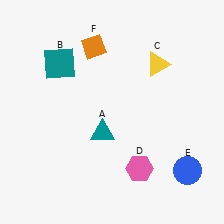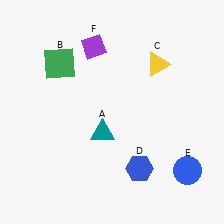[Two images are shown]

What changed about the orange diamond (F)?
In Image 1, F is orange. In Image 2, it changed to purple.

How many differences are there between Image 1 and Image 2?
There are 3 differences between the two images.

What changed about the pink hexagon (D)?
In Image 1, D is pink. In Image 2, it changed to blue.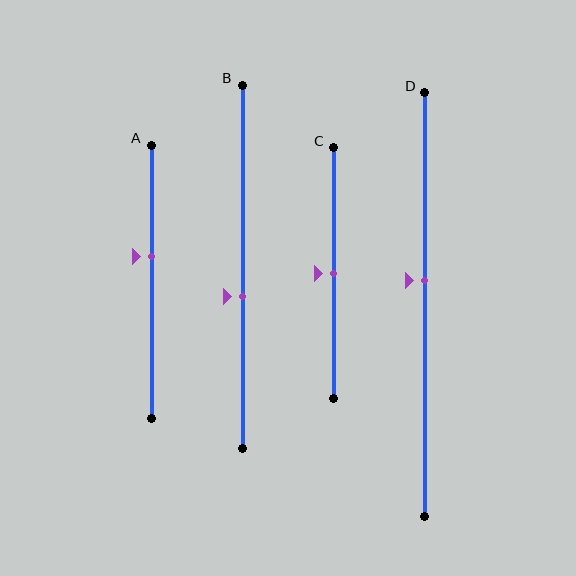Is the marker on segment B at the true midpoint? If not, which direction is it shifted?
No, the marker on segment B is shifted downward by about 8% of the segment length.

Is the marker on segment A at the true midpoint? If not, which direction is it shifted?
No, the marker on segment A is shifted upward by about 9% of the segment length.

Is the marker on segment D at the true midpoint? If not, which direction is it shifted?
No, the marker on segment D is shifted upward by about 6% of the segment length.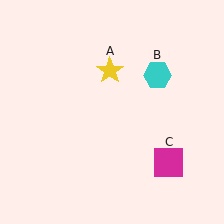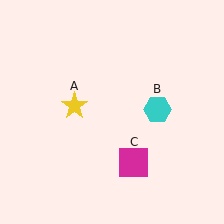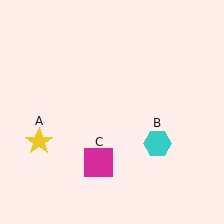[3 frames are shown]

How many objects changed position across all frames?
3 objects changed position: yellow star (object A), cyan hexagon (object B), magenta square (object C).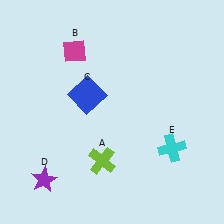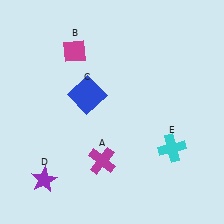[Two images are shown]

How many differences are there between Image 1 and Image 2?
There is 1 difference between the two images.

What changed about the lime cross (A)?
In Image 1, A is lime. In Image 2, it changed to magenta.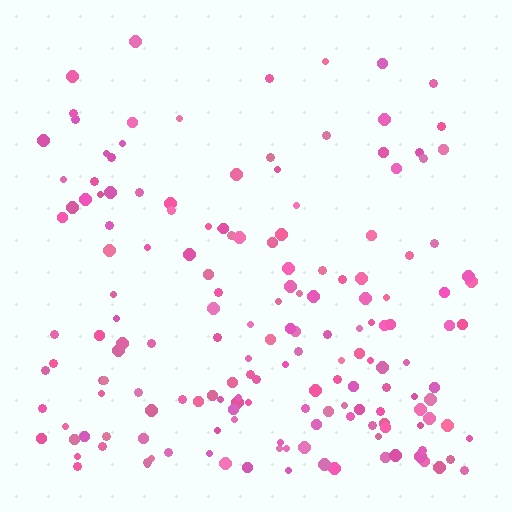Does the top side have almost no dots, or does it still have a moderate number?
Still a moderate number, just noticeably fewer than the bottom.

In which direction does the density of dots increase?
From top to bottom, with the bottom side densest.